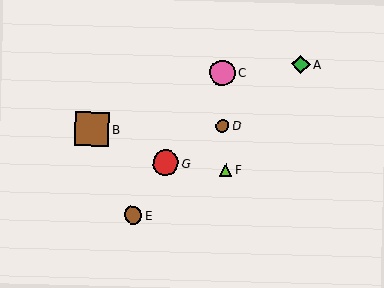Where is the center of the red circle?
The center of the red circle is at (165, 163).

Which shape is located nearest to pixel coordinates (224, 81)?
The pink circle (labeled C) at (222, 73) is nearest to that location.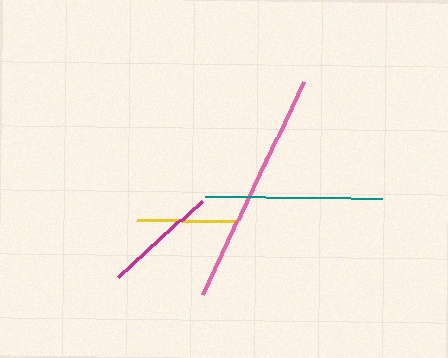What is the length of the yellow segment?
The yellow segment is approximately 102 pixels long.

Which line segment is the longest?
The pink line is the longest at approximately 236 pixels.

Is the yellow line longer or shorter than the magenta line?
The magenta line is longer than the yellow line.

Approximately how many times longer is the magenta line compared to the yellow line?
The magenta line is approximately 1.1 times the length of the yellow line.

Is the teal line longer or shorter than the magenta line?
The teal line is longer than the magenta line.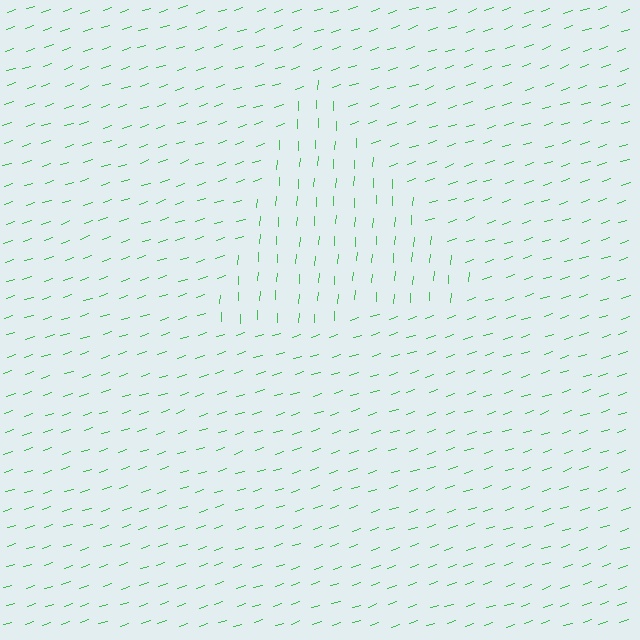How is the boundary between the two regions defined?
The boundary is defined purely by a change in line orientation (approximately 68 degrees difference). All lines are the same color and thickness.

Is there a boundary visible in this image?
Yes, there is a texture boundary formed by a change in line orientation.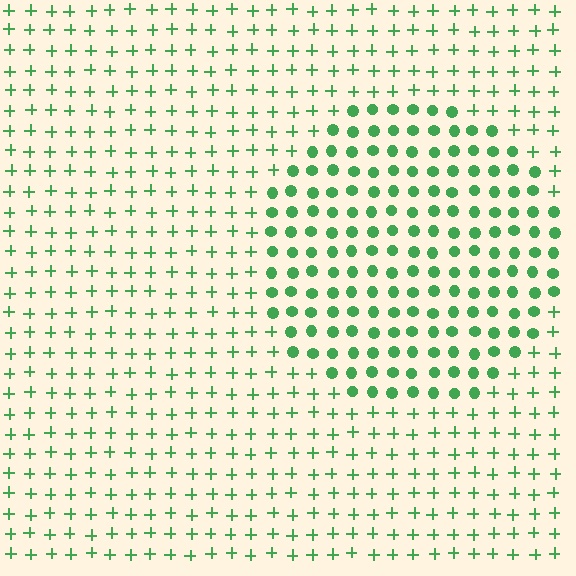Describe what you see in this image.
The image is filled with small green elements arranged in a uniform grid. A circle-shaped region contains circles, while the surrounding area contains plus signs. The boundary is defined purely by the change in element shape.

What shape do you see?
I see a circle.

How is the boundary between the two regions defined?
The boundary is defined by a change in element shape: circles inside vs. plus signs outside. All elements share the same color and spacing.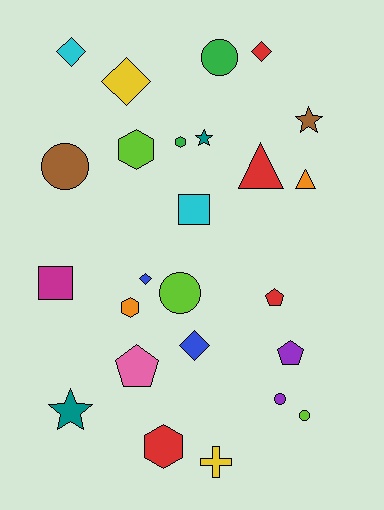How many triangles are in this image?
There are 2 triangles.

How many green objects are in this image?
There are 2 green objects.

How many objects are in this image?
There are 25 objects.